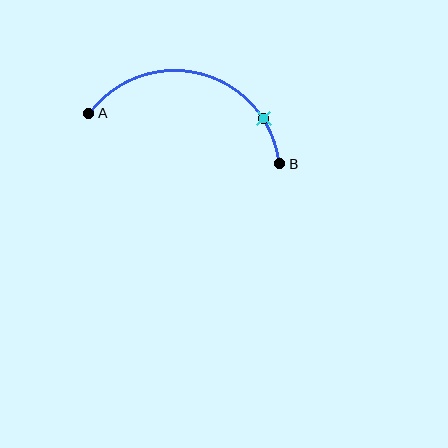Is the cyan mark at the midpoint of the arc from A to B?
No. The cyan mark lies on the arc but is closer to endpoint B. The arc midpoint would be at the point on the curve equidistant along the arc from both A and B.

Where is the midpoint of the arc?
The arc midpoint is the point on the curve farthest from the straight line joining A and B. It sits above that line.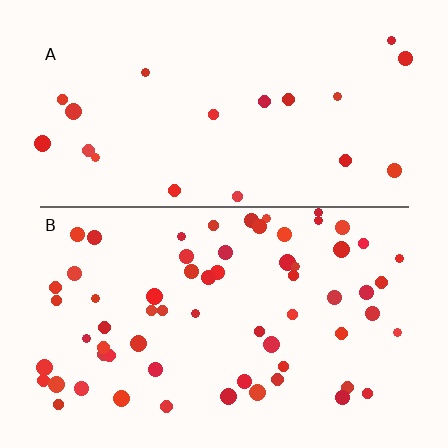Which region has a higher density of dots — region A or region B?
B (the bottom).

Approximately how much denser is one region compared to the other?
Approximately 3.1× — region B over region A.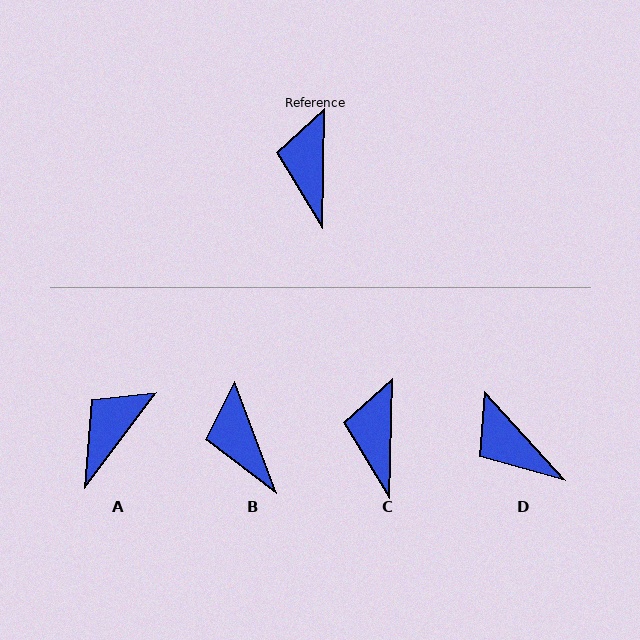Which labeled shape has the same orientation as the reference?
C.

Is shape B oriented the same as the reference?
No, it is off by about 22 degrees.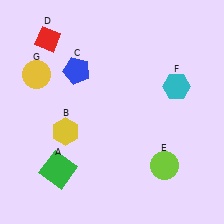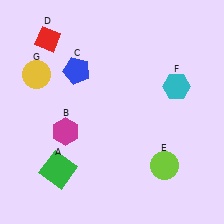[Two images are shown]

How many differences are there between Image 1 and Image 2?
There is 1 difference between the two images.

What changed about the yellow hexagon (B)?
In Image 1, B is yellow. In Image 2, it changed to magenta.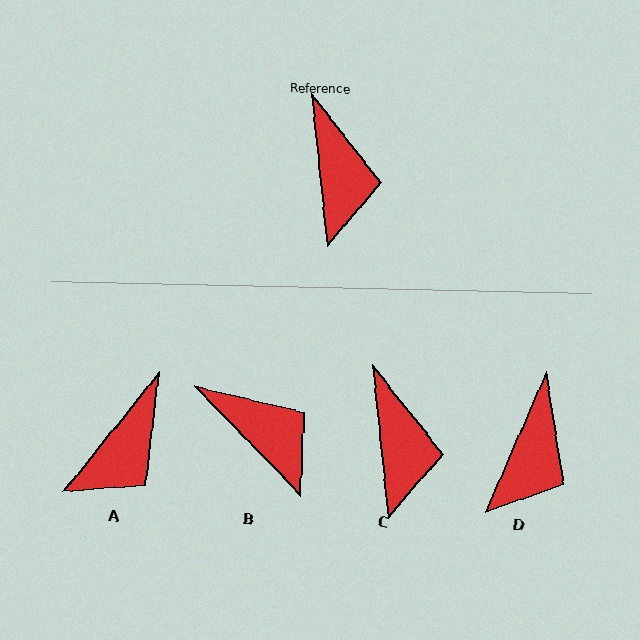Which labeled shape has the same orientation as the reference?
C.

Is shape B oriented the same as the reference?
No, it is off by about 38 degrees.